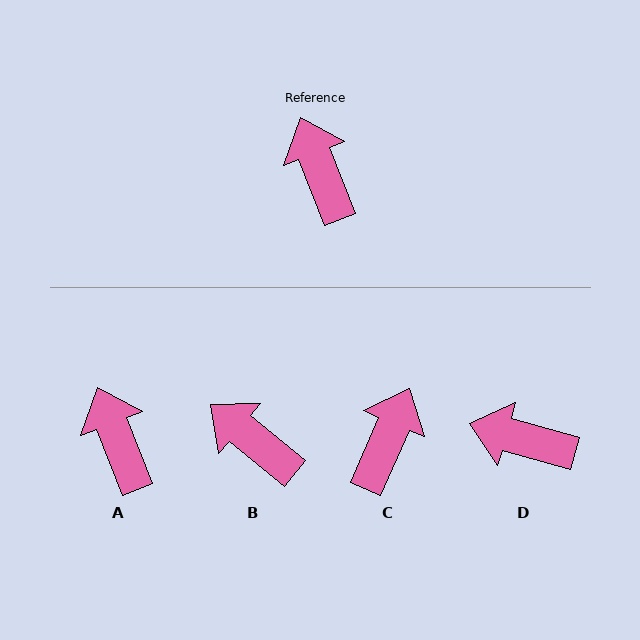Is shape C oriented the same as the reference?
No, it is off by about 45 degrees.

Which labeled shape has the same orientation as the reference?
A.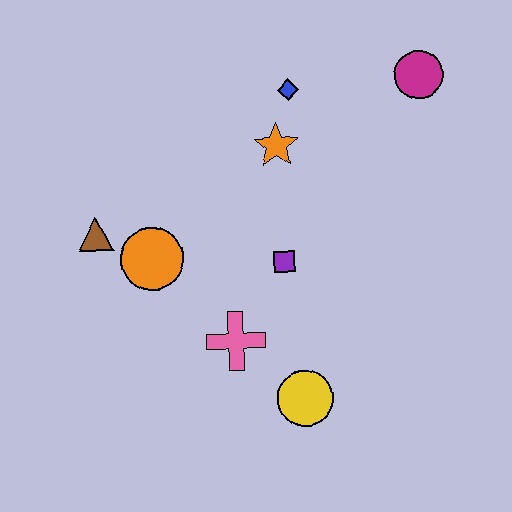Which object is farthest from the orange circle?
The magenta circle is farthest from the orange circle.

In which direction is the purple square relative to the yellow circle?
The purple square is above the yellow circle.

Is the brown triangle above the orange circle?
Yes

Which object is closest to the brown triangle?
The orange circle is closest to the brown triangle.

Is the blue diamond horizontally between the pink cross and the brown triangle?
No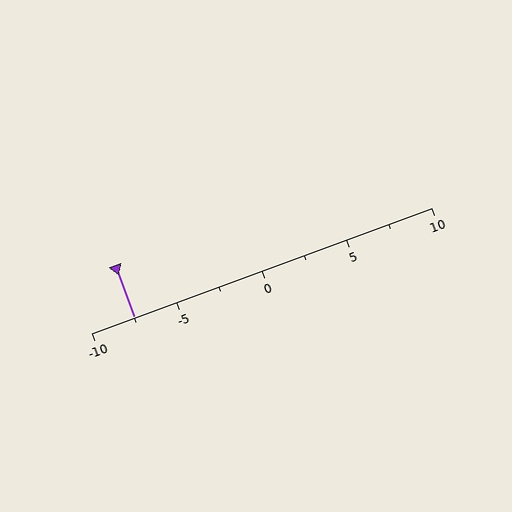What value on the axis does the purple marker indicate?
The marker indicates approximately -7.5.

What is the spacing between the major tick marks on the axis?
The major ticks are spaced 5 apart.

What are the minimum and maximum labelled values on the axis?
The axis runs from -10 to 10.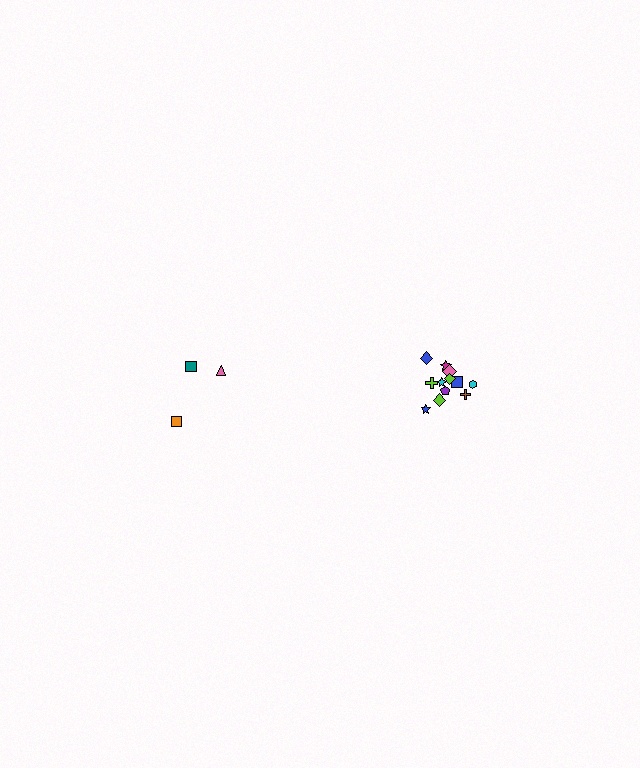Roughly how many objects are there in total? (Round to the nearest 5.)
Roughly 15 objects in total.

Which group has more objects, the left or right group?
The right group.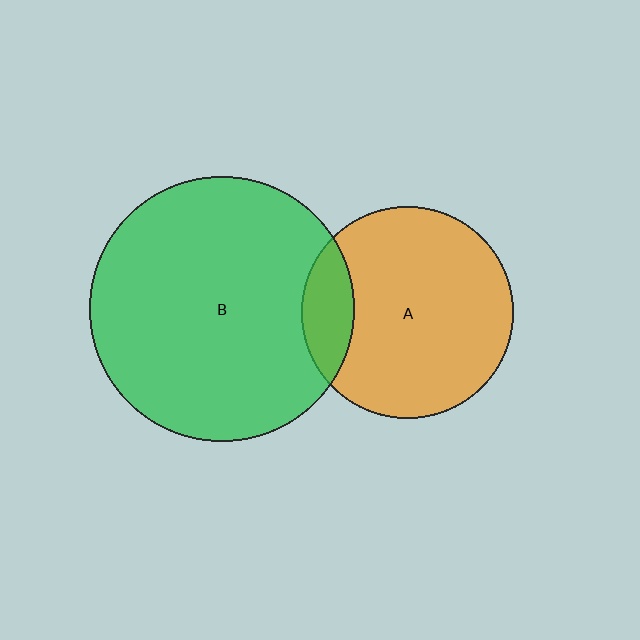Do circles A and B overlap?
Yes.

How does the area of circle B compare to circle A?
Approximately 1.6 times.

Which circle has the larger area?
Circle B (green).